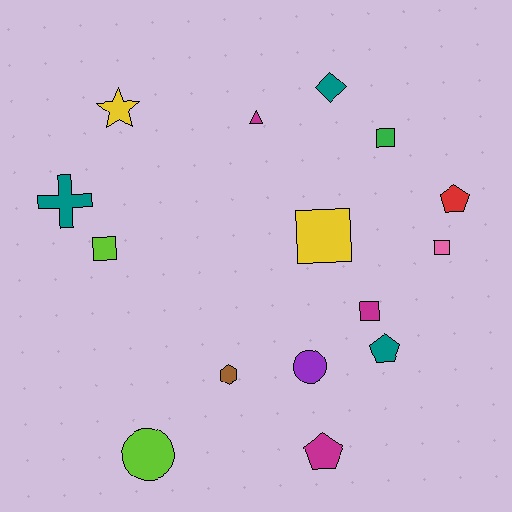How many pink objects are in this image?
There is 1 pink object.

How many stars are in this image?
There is 1 star.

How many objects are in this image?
There are 15 objects.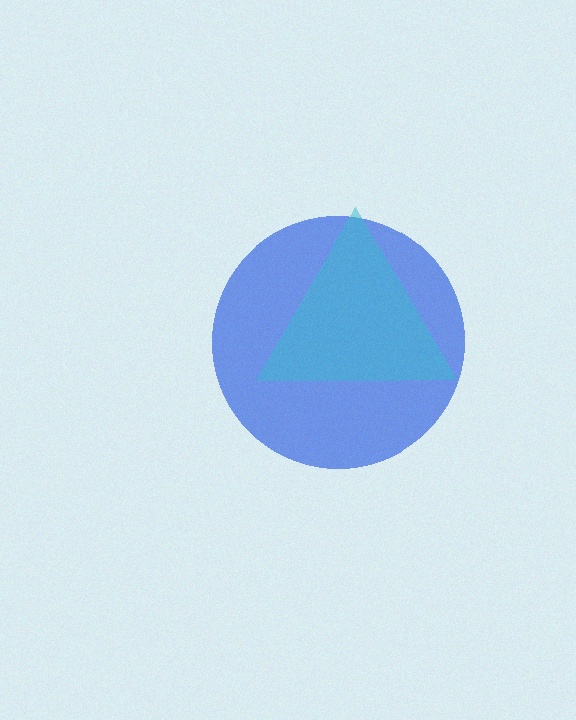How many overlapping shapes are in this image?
There are 2 overlapping shapes in the image.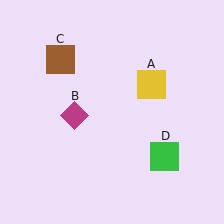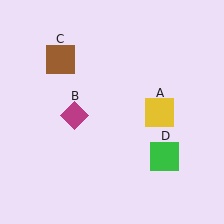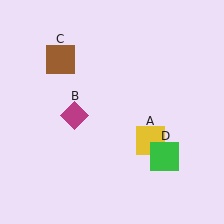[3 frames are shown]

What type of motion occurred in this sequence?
The yellow square (object A) rotated clockwise around the center of the scene.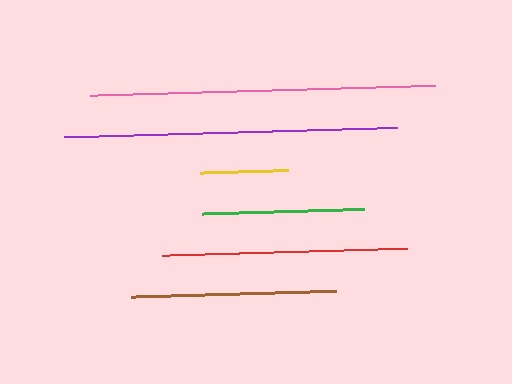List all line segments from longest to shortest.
From longest to shortest: pink, purple, red, brown, green, yellow.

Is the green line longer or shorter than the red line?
The red line is longer than the green line.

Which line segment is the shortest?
The yellow line is the shortest at approximately 88 pixels.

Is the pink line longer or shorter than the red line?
The pink line is longer than the red line.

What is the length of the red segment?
The red segment is approximately 245 pixels long.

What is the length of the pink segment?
The pink segment is approximately 345 pixels long.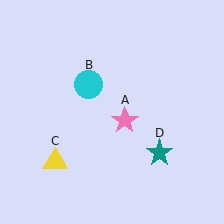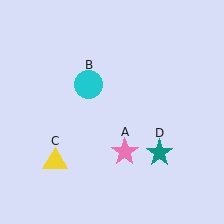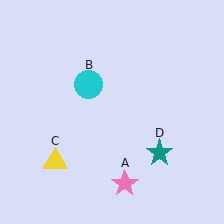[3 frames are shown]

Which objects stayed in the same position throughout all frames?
Cyan circle (object B) and yellow triangle (object C) and teal star (object D) remained stationary.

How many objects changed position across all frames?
1 object changed position: pink star (object A).